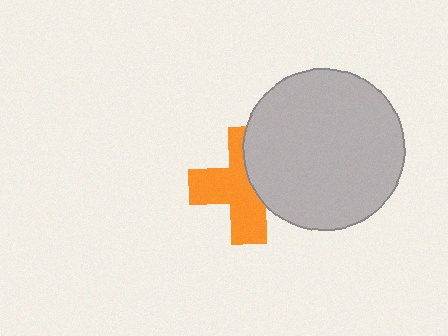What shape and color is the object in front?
The object in front is a light gray circle.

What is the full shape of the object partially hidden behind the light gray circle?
The partially hidden object is an orange cross.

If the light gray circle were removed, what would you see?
You would see the complete orange cross.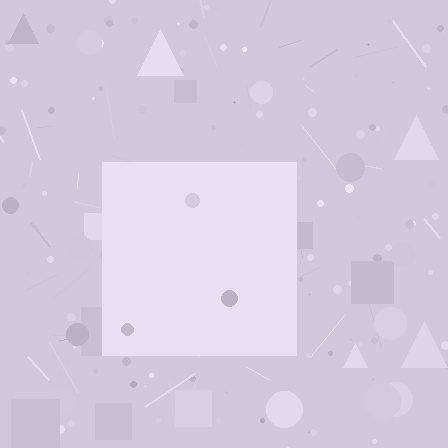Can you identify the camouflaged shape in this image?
The camouflaged shape is a square.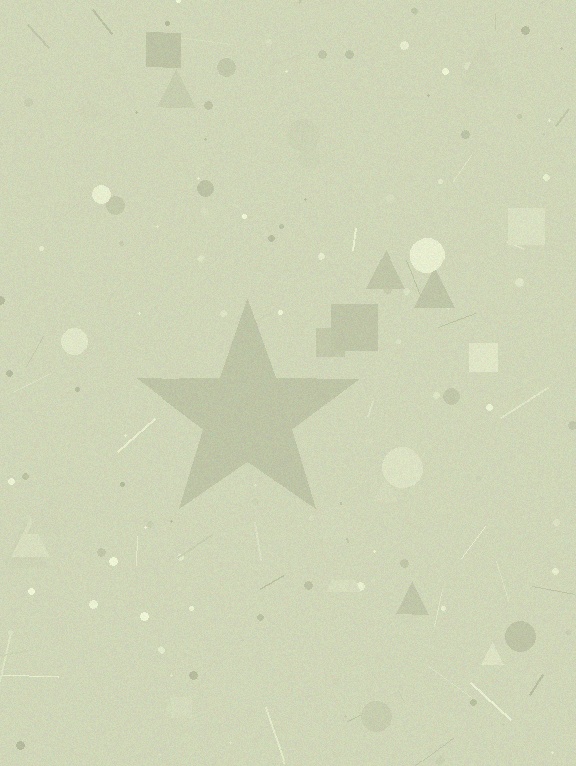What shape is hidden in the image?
A star is hidden in the image.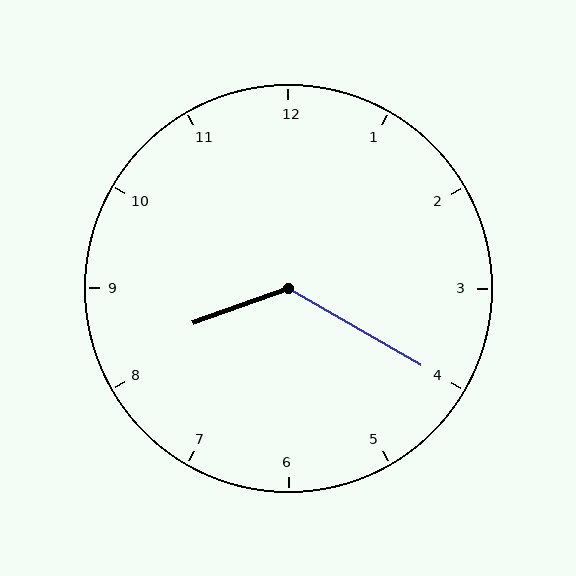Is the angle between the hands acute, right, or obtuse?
It is obtuse.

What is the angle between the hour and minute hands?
Approximately 130 degrees.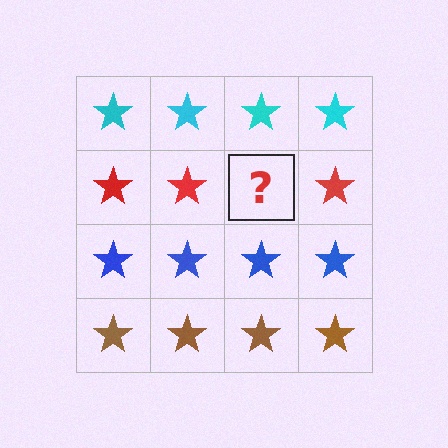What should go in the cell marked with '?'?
The missing cell should contain a red star.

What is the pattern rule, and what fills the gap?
The rule is that each row has a consistent color. The gap should be filled with a red star.